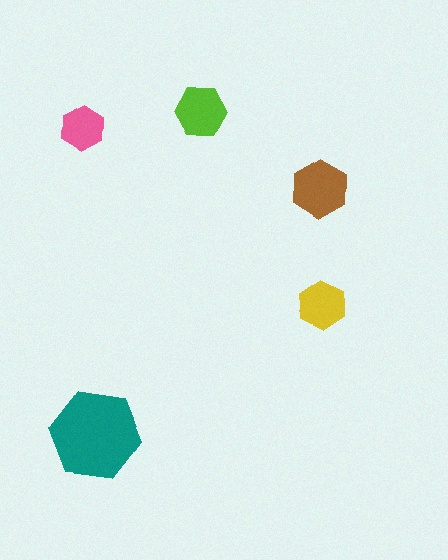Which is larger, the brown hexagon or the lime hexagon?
The brown one.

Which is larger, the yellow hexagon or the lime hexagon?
The lime one.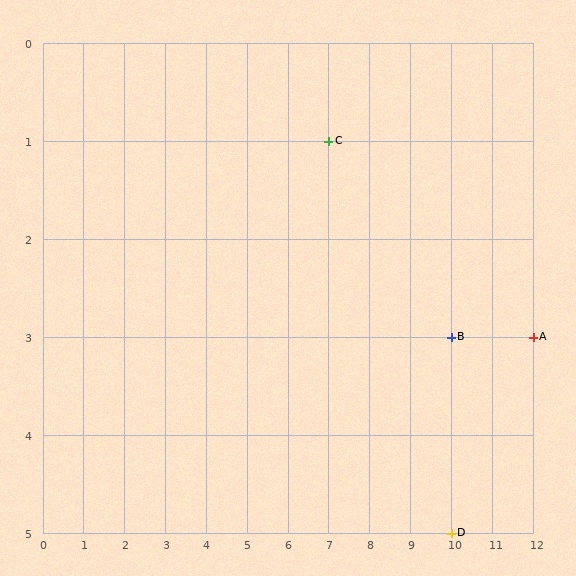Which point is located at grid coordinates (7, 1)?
Point C is at (7, 1).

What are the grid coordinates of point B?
Point B is at grid coordinates (10, 3).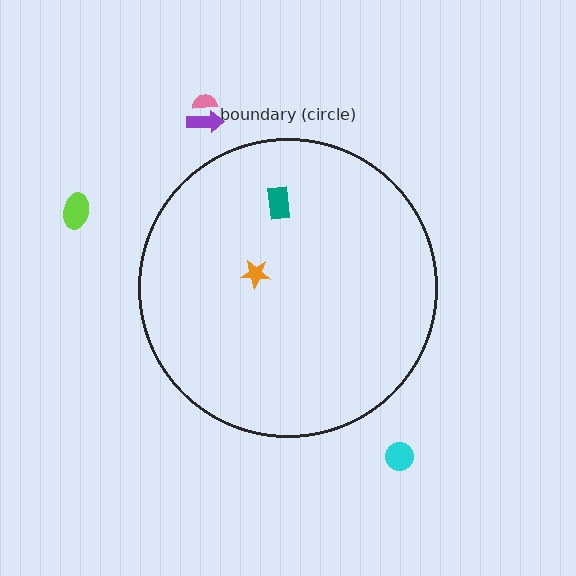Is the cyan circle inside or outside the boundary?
Outside.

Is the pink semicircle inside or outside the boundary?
Outside.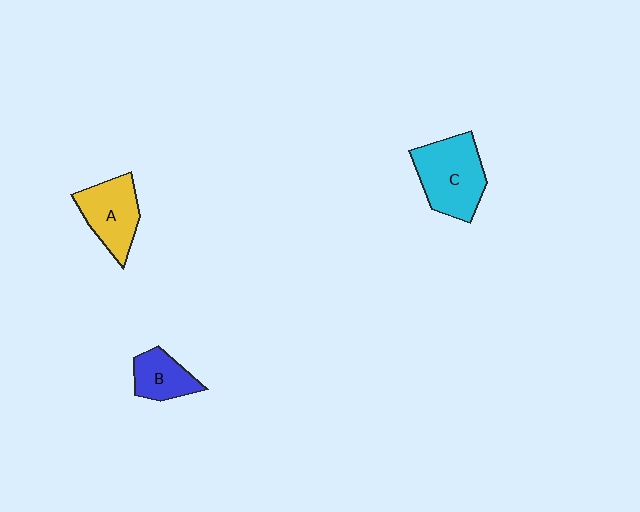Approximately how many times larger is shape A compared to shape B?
Approximately 1.4 times.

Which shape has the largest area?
Shape C (cyan).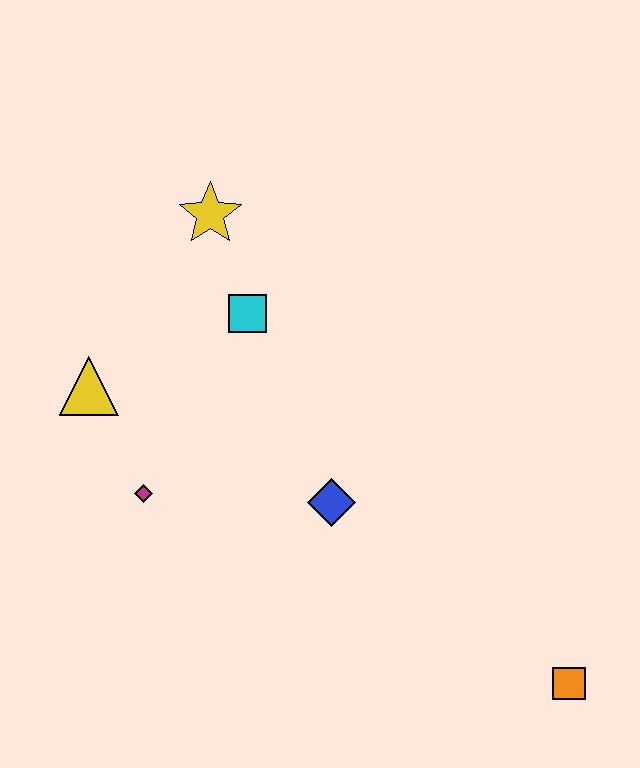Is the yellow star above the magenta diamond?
Yes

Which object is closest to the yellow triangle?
The magenta diamond is closest to the yellow triangle.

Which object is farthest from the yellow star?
The orange square is farthest from the yellow star.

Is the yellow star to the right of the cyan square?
No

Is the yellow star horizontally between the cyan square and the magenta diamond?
Yes